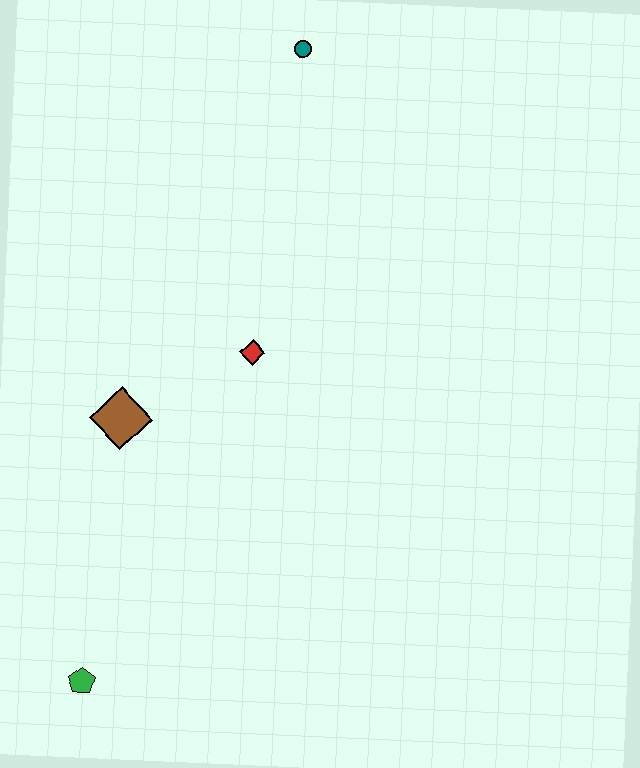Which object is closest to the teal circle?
The red diamond is closest to the teal circle.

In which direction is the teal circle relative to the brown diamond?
The teal circle is above the brown diamond.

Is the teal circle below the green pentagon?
No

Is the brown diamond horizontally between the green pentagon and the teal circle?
Yes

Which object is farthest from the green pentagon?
The teal circle is farthest from the green pentagon.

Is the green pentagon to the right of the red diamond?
No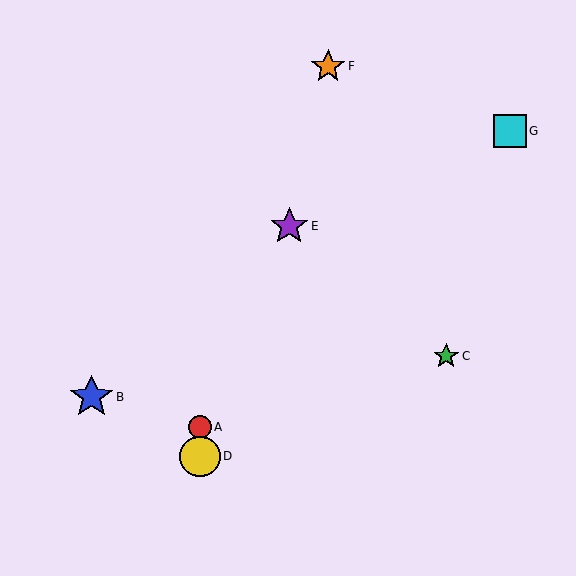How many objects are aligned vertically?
2 objects (A, D) are aligned vertically.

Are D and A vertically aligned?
Yes, both are at x≈200.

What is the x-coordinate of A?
Object A is at x≈200.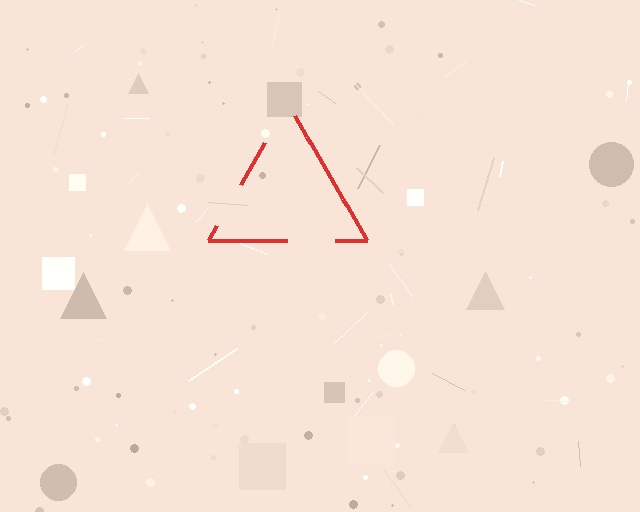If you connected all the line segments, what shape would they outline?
They would outline a triangle.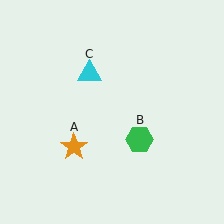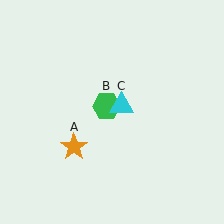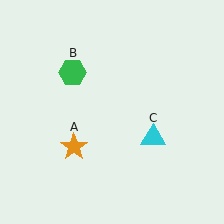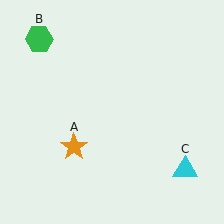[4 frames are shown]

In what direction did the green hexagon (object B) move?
The green hexagon (object B) moved up and to the left.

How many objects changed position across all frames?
2 objects changed position: green hexagon (object B), cyan triangle (object C).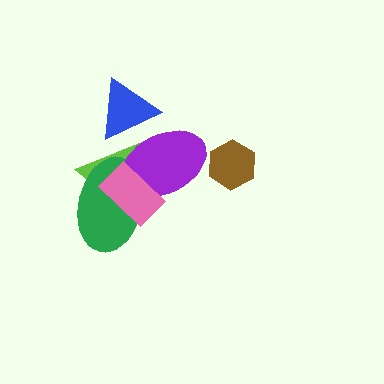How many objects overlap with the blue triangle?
2 objects overlap with the blue triangle.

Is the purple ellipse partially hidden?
Yes, it is partially covered by another shape.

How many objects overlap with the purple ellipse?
4 objects overlap with the purple ellipse.